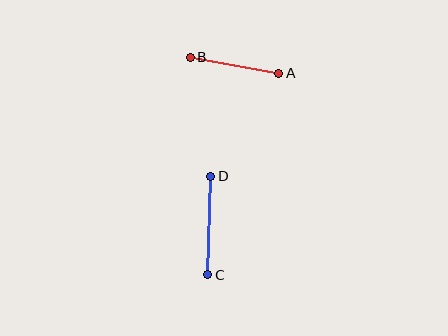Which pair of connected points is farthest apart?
Points C and D are farthest apart.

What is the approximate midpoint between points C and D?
The midpoint is at approximately (209, 226) pixels.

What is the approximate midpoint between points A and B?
The midpoint is at approximately (234, 65) pixels.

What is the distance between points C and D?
The distance is approximately 98 pixels.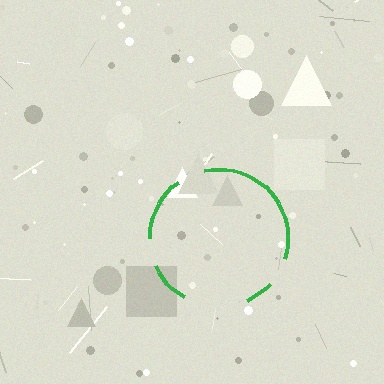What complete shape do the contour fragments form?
The contour fragments form a circle.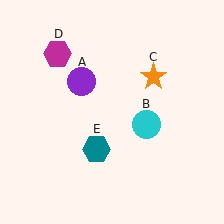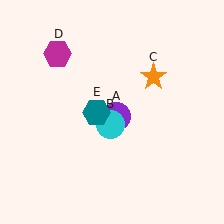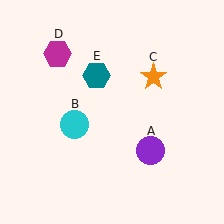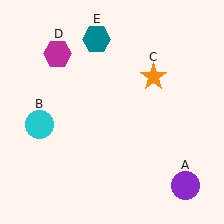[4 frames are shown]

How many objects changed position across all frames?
3 objects changed position: purple circle (object A), cyan circle (object B), teal hexagon (object E).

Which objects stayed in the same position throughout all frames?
Orange star (object C) and magenta hexagon (object D) remained stationary.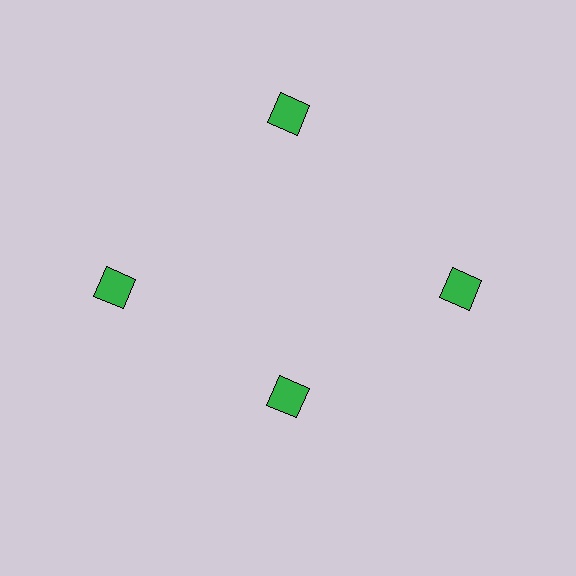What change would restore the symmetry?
The symmetry would be restored by moving it outward, back onto the ring so that all 4 diamonds sit at equal angles and equal distance from the center.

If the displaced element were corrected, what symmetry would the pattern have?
It would have 4-fold rotational symmetry — the pattern would map onto itself every 90 degrees.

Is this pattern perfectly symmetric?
No. The 4 green diamonds are arranged in a ring, but one element near the 6 o'clock position is pulled inward toward the center, breaking the 4-fold rotational symmetry.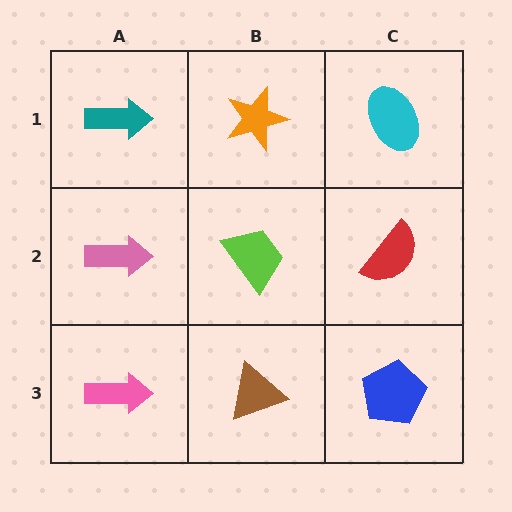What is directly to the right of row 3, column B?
A blue pentagon.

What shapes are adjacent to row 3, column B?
A lime trapezoid (row 2, column B), a pink arrow (row 3, column A), a blue pentagon (row 3, column C).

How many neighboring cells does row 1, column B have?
3.